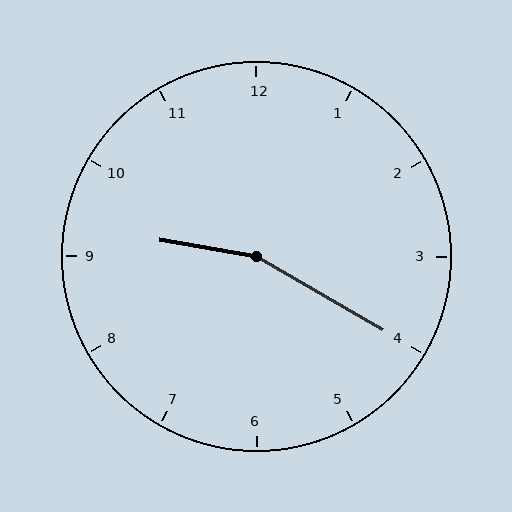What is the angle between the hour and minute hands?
Approximately 160 degrees.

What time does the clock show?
9:20.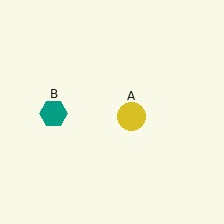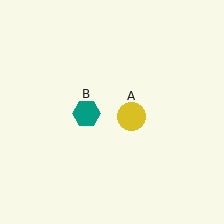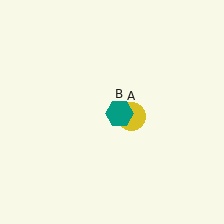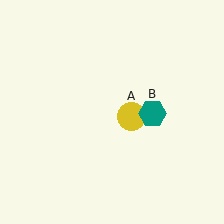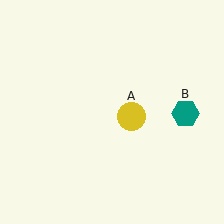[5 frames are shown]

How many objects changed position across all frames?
1 object changed position: teal hexagon (object B).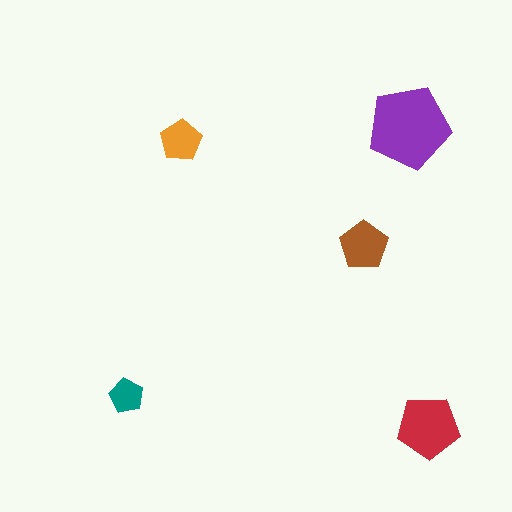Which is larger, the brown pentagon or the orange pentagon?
The brown one.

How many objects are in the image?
There are 5 objects in the image.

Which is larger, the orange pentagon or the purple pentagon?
The purple one.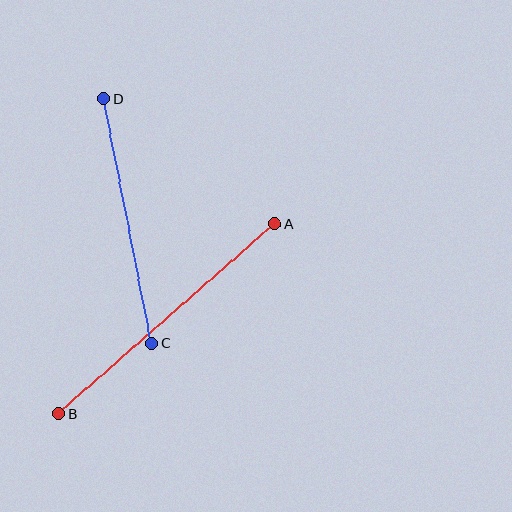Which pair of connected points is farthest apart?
Points A and B are farthest apart.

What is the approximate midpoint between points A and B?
The midpoint is at approximately (166, 319) pixels.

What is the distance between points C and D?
The distance is approximately 249 pixels.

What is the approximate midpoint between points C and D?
The midpoint is at approximately (128, 221) pixels.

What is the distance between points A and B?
The distance is approximately 288 pixels.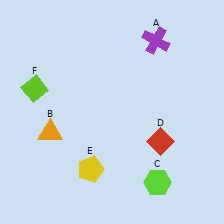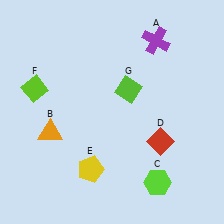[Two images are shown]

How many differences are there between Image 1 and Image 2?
There is 1 difference between the two images.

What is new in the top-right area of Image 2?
A lime diamond (G) was added in the top-right area of Image 2.